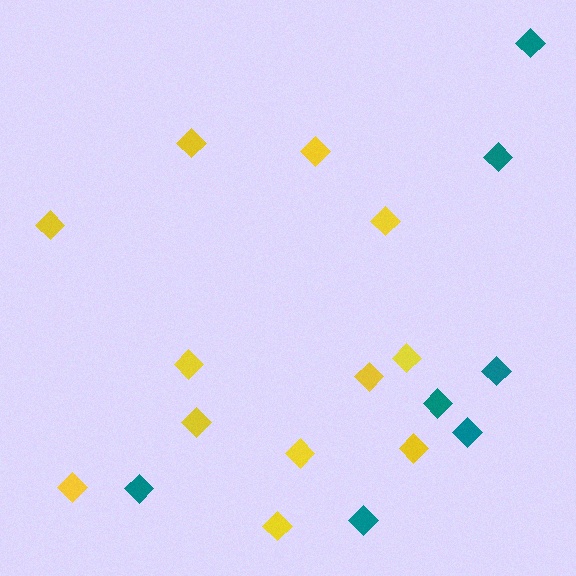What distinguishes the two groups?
There are 2 groups: one group of teal diamonds (7) and one group of yellow diamonds (12).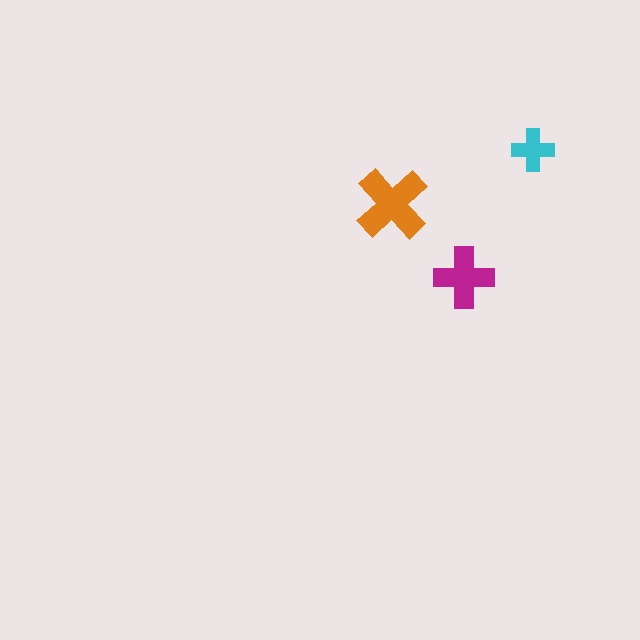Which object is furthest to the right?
The cyan cross is rightmost.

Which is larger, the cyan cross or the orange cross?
The orange one.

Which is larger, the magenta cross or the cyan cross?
The magenta one.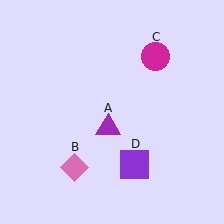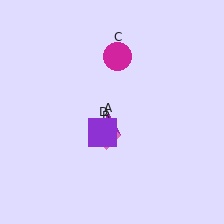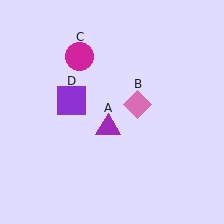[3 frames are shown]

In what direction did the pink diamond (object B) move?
The pink diamond (object B) moved up and to the right.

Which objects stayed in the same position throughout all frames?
Purple triangle (object A) remained stationary.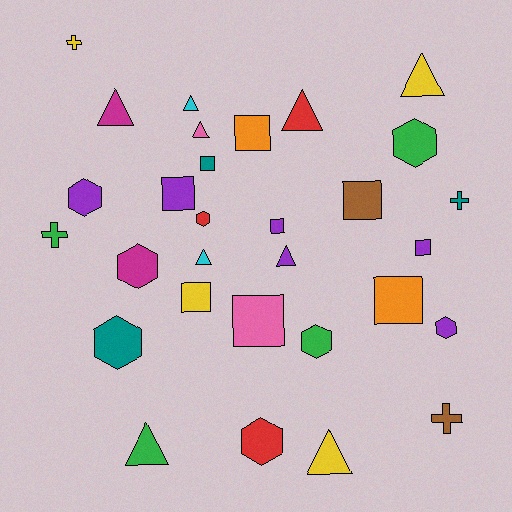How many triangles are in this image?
There are 9 triangles.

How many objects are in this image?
There are 30 objects.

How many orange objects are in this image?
There are 2 orange objects.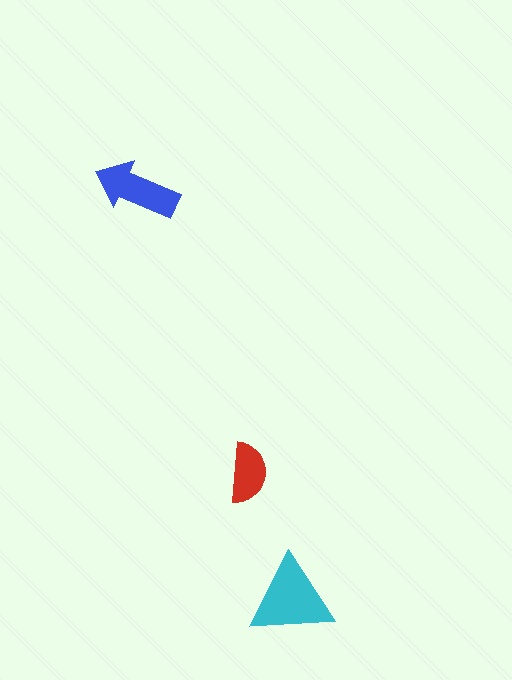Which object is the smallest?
The red semicircle.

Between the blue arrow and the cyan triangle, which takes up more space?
The cyan triangle.